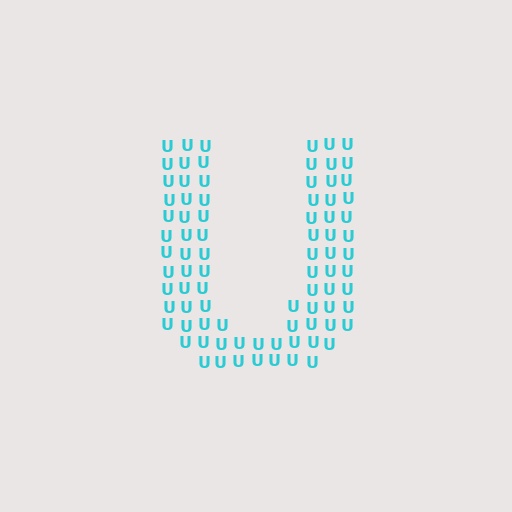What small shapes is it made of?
It is made of small letter U's.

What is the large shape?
The large shape is the letter U.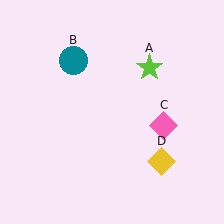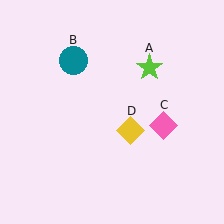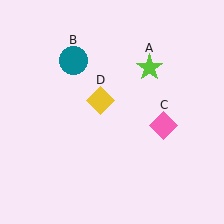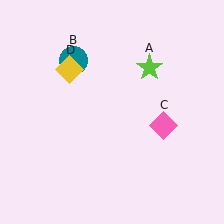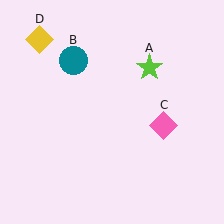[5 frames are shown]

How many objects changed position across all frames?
1 object changed position: yellow diamond (object D).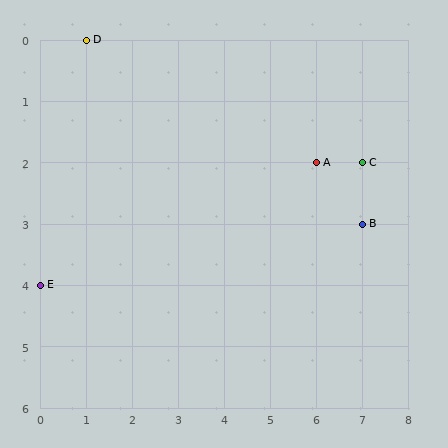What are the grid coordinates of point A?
Point A is at grid coordinates (6, 2).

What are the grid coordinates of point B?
Point B is at grid coordinates (7, 3).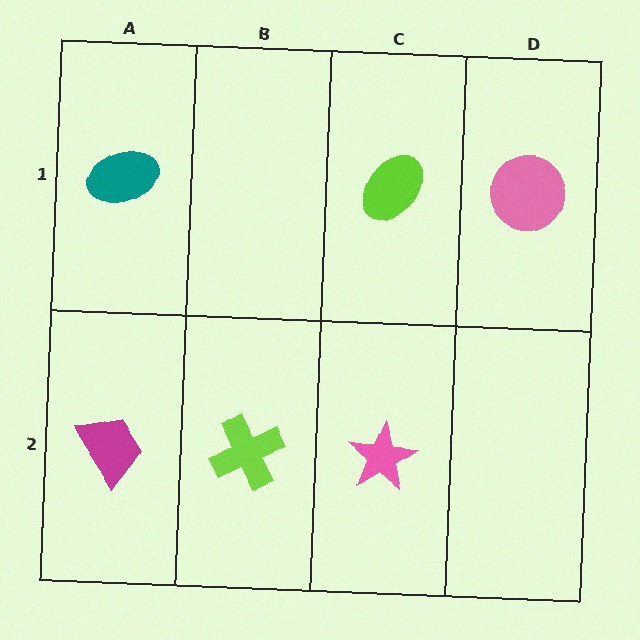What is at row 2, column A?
A magenta trapezoid.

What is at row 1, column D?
A pink circle.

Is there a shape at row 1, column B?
No, that cell is empty.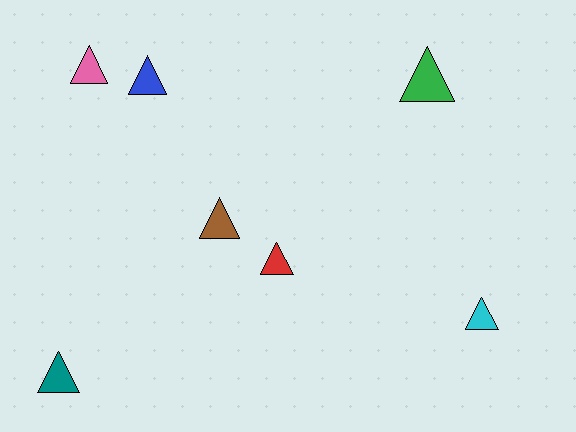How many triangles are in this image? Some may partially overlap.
There are 7 triangles.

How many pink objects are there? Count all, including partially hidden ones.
There is 1 pink object.